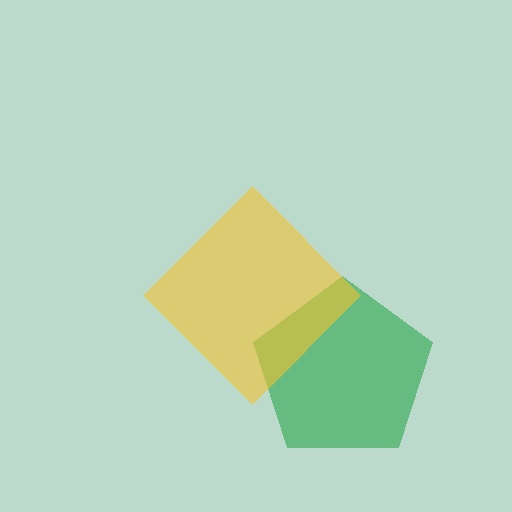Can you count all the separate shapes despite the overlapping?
Yes, there are 2 separate shapes.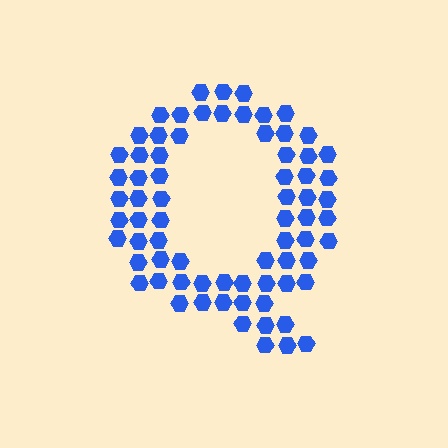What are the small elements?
The small elements are hexagons.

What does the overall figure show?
The overall figure shows the letter Q.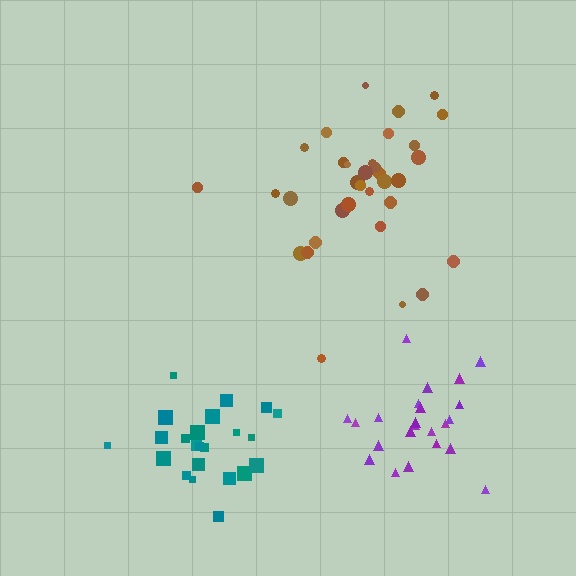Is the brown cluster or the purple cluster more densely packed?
Purple.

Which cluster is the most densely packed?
Purple.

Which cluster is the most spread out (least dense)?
Brown.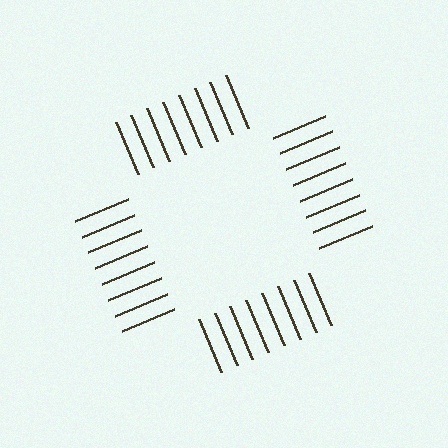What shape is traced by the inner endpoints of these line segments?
An illusory square — the line segments terminate on its edges but no continuous stroke is drawn.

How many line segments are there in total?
32 — 8 along each of the 4 edges.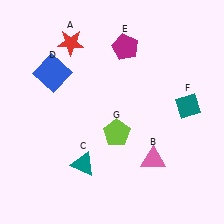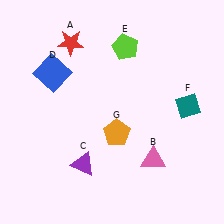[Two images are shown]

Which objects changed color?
C changed from teal to purple. E changed from magenta to lime. G changed from lime to orange.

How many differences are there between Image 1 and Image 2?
There are 3 differences between the two images.